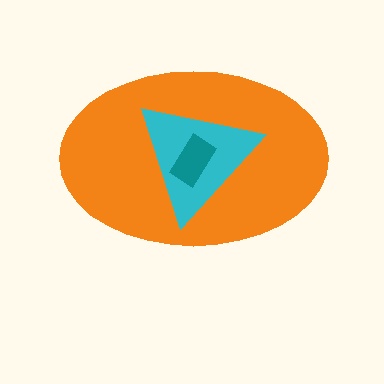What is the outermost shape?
The orange ellipse.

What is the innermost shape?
The teal rectangle.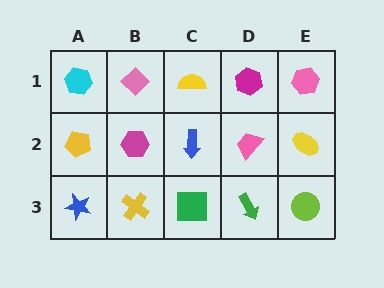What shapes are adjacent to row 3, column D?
A pink trapezoid (row 2, column D), a green square (row 3, column C), a lime circle (row 3, column E).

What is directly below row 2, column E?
A lime circle.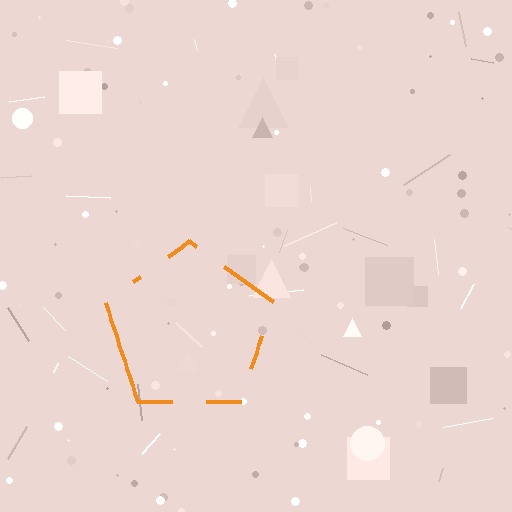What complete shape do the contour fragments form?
The contour fragments form a pentagon.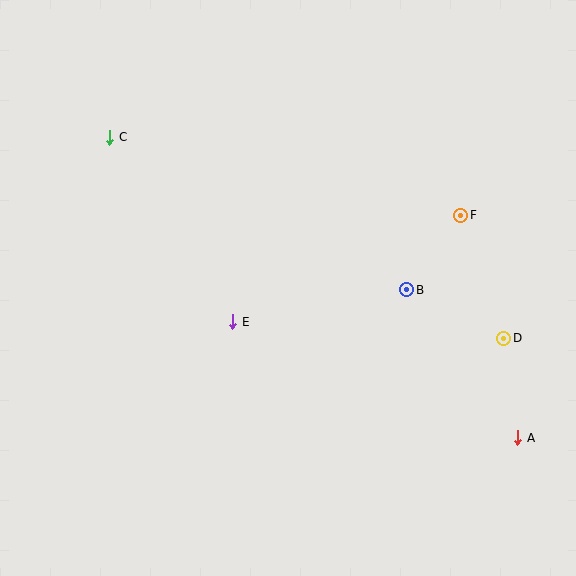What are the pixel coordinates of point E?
Point E is at (233, 322).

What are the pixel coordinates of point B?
Point B is at (407, 290).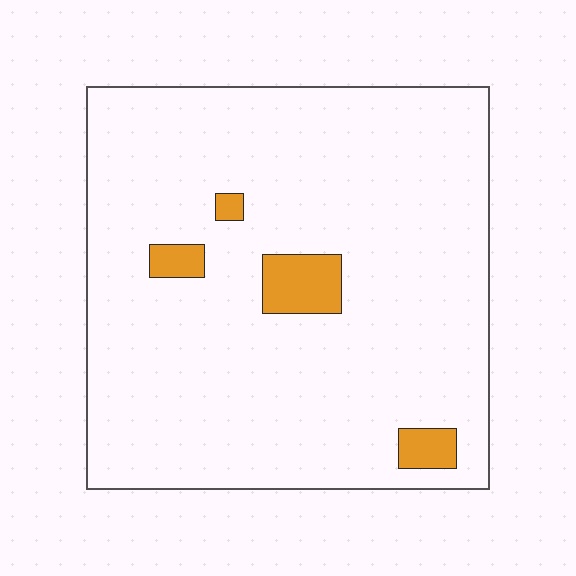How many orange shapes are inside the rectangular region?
4.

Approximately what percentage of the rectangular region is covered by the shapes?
Approximately 5%.